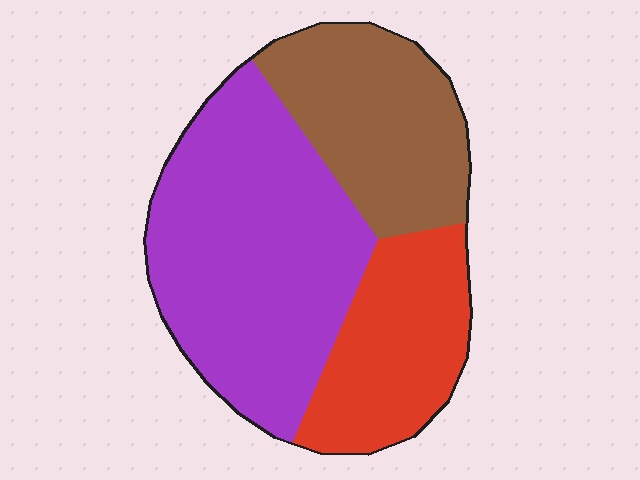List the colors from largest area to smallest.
From largest to smallest: purple, brown, red.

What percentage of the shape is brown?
Brown covers about 25% of the shape.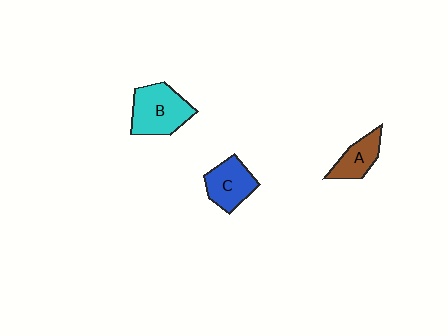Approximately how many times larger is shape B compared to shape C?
Approximately 1.3 times.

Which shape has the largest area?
Shape B (cyan).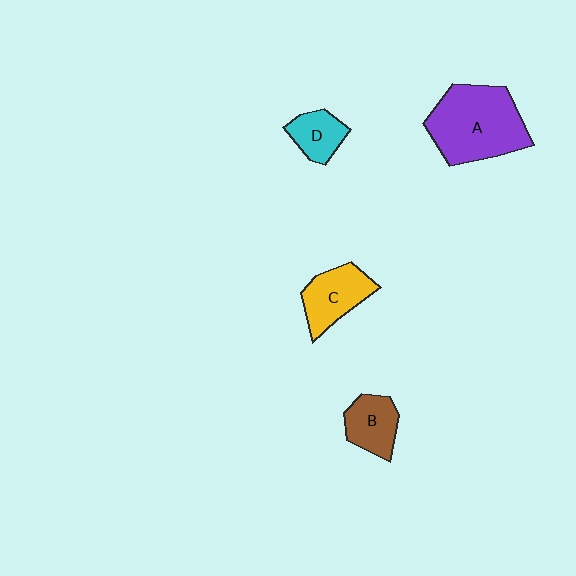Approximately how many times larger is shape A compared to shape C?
Approximately 1.9 times.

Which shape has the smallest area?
Shape D (cyan).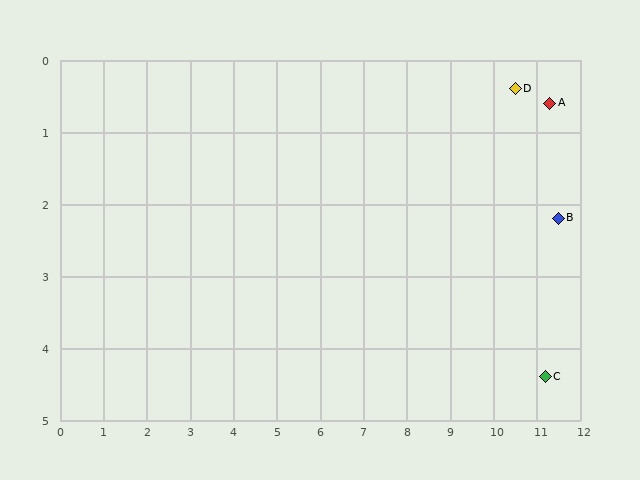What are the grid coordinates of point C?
Point C is at approximately (11.2, 4.4).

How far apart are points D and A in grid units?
Points D and A are about 0.8 grid units apart.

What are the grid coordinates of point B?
Point B is at approximately (11.5, 2.2).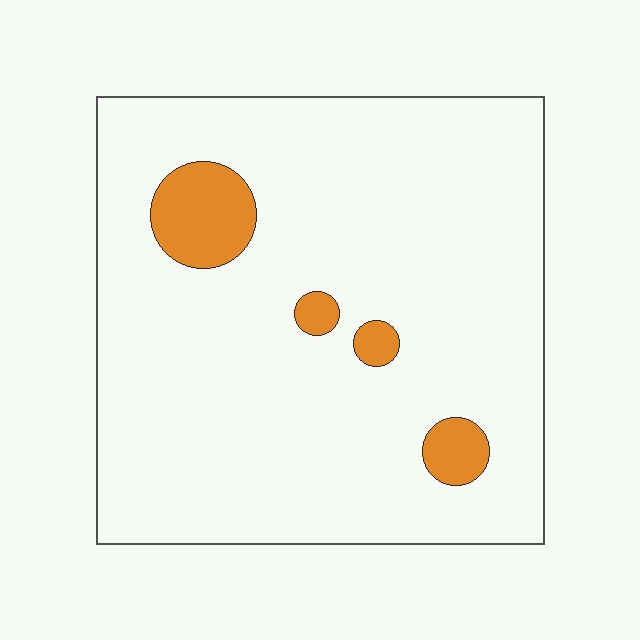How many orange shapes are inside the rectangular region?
4.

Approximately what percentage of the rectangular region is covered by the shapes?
Approximately 10%.